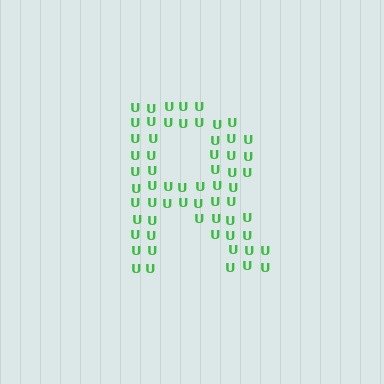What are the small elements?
The small elements are letter U's.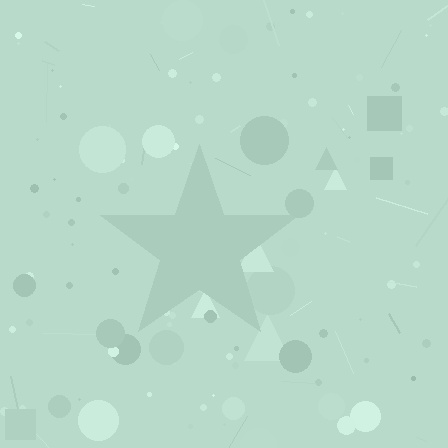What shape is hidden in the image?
A star is hidden in the image.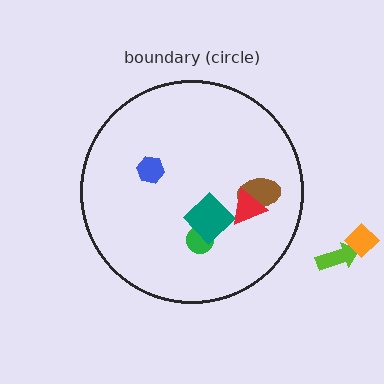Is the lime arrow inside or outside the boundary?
Outside.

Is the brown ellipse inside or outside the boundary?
Inside.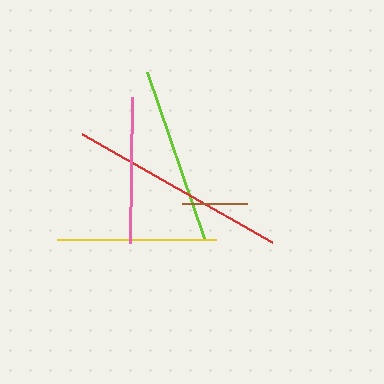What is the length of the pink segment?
The pink segment is approximately 147 pixels long.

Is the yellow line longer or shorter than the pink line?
The yellow line is longer than the pink line.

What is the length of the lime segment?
The lime segment is approximately 176 pixels long.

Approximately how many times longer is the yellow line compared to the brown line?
The yellow line is approximately 2.4 times the length of the brown line.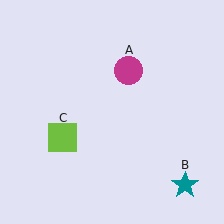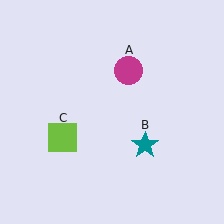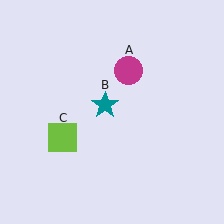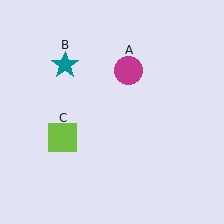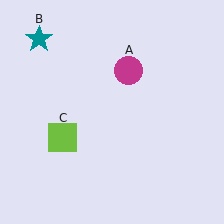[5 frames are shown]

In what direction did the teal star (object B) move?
The teal star (object B) moved up and to the left.